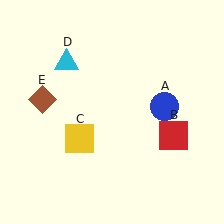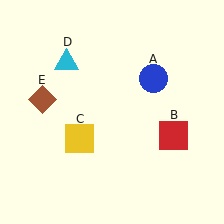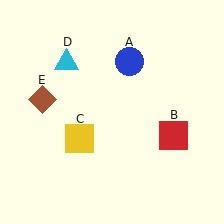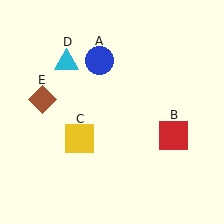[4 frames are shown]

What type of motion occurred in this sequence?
The blue circle (object A) rotated counterclockwise around the center of the scene.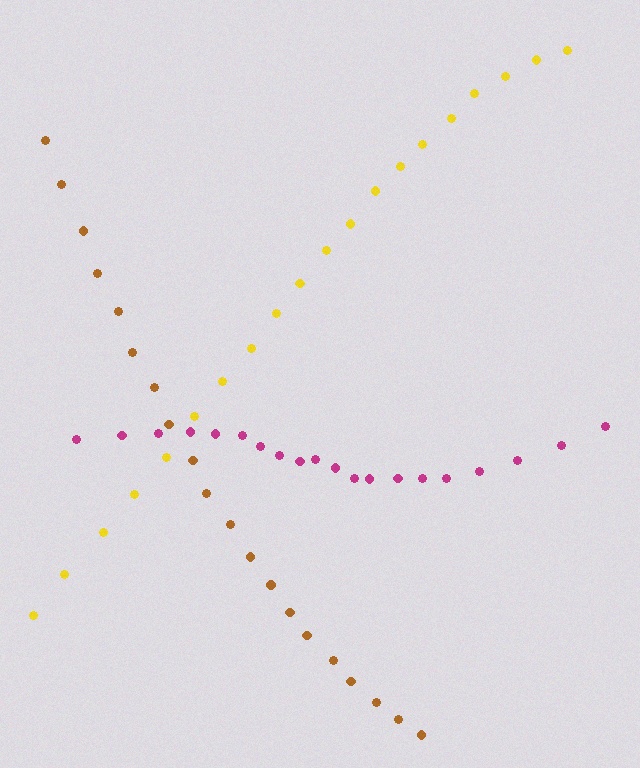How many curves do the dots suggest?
There are 3 distinct paths.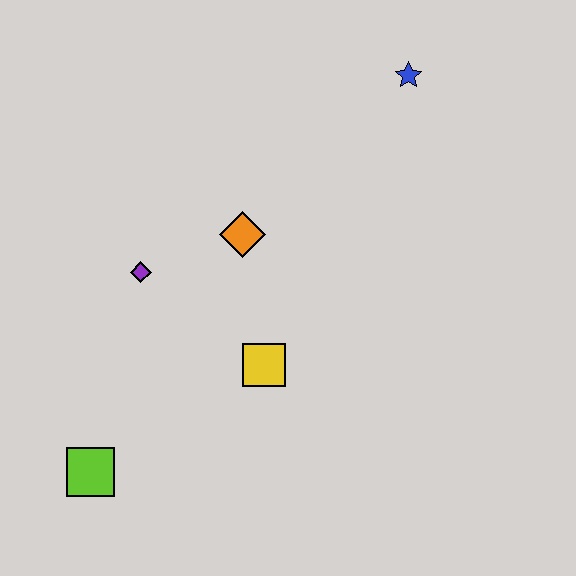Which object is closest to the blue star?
The orange diamond is closest to the blue star.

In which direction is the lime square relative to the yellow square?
The lime square is to the left of the yellow square.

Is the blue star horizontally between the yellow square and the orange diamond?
No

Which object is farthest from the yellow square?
The blue star is farthest from the yellow square.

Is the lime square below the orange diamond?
Yes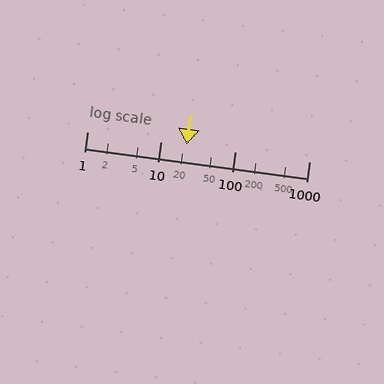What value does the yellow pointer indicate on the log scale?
The pointer indicates approximately 22.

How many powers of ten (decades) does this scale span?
The scale spans 3 decades, from 1 to 1000.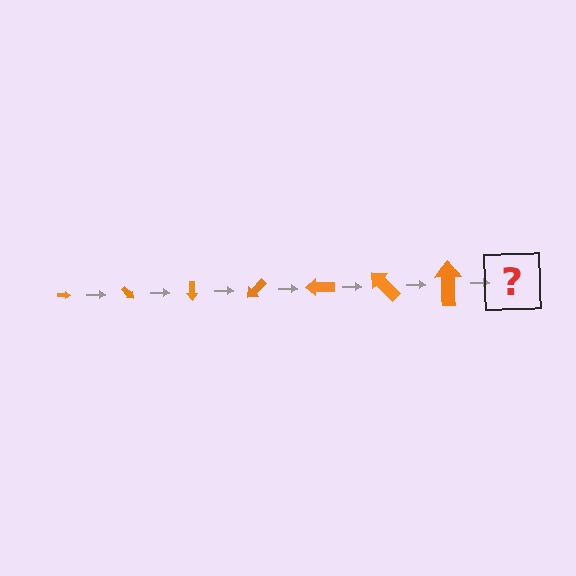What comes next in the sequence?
The next element should be an arrow, larger than the previous one and rotated 315 degrees from the start.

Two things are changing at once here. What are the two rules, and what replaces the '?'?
The two rules are that the arrow grows larger each step and it rotates 45 degrees each step. The '?' should be an arrow, larger than the previous one and rotated 315 degrees from the start.